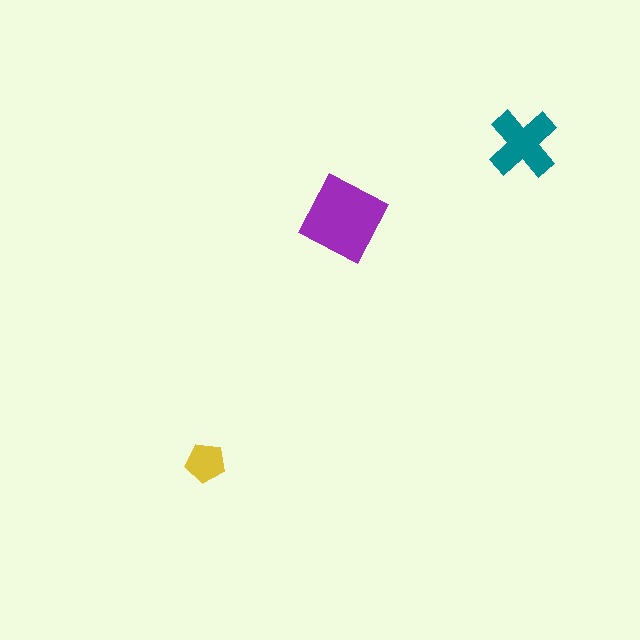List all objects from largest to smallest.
The purple square, the teal cross, the yellow pentagon.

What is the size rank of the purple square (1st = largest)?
1st.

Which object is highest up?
The teal cross is topmost.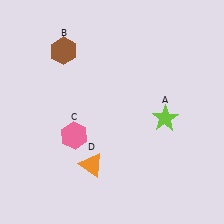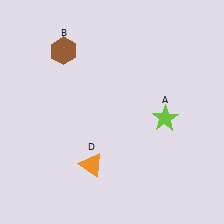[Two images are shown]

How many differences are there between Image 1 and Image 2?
There is 1 difference between the two images.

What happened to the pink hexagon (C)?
The pink hexagon (C) was removed in Image 2. It was in the bottom-left area of Image 1.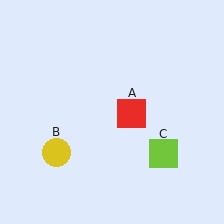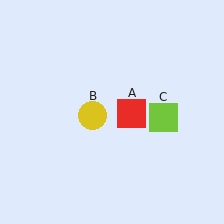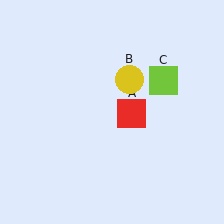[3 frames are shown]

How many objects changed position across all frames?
2 objects changed position: yellow circle (object B), lime square (object C).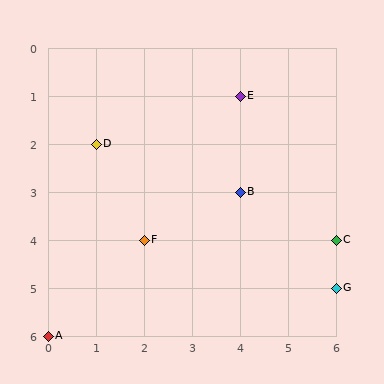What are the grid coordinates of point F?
Point F is at grid coordinates (2, 4).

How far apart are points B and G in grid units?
Points B and G are 2 columns and 2 rows apart (about 2.8 grid units diagonally).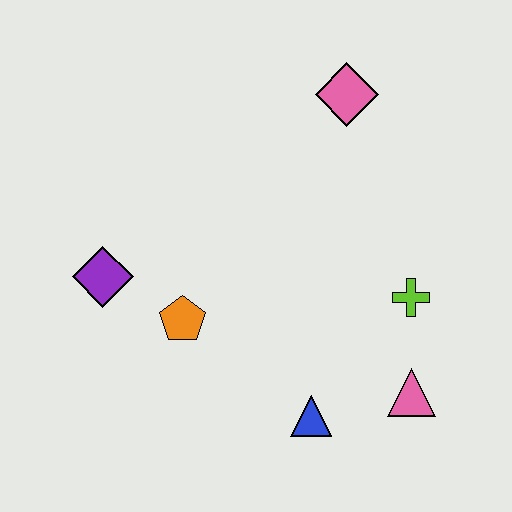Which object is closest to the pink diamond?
The lime cross is closest to the pink diamond.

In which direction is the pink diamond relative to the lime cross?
The pink diamond is above the lime cross.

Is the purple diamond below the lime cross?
No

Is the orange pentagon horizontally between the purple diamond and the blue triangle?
Yes